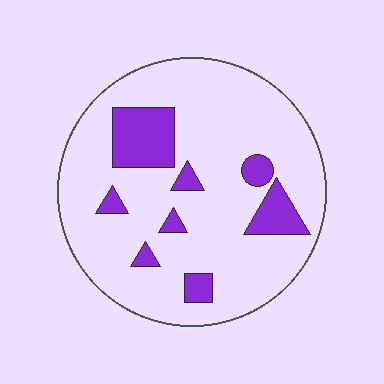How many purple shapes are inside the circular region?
8.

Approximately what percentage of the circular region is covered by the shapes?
Approximately 15%.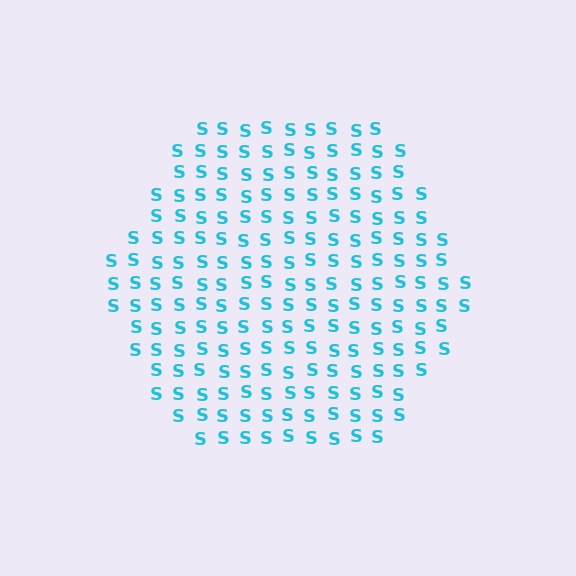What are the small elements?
The small elements are letter S's.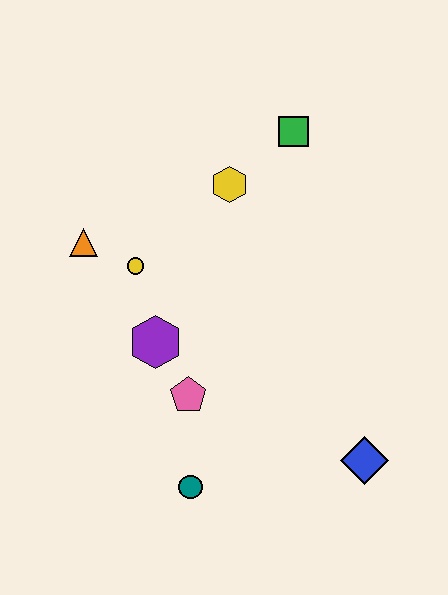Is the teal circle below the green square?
Yes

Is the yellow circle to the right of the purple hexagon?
No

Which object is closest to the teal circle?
The pink pentagon is closest to the teal circle.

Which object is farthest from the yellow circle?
The blue diamond is farthest from the yellow circle.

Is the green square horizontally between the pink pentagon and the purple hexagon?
No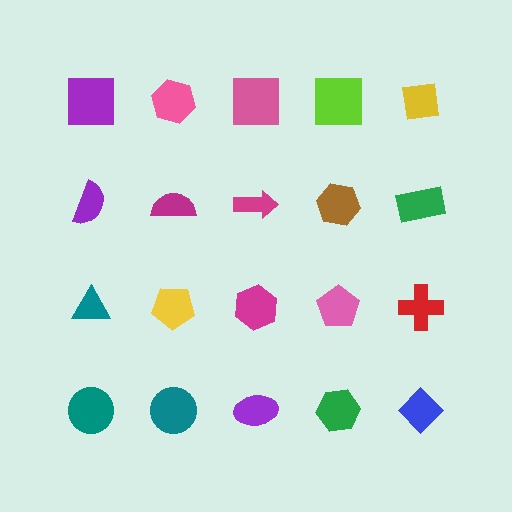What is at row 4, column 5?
A blue diamond.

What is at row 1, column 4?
A lime square.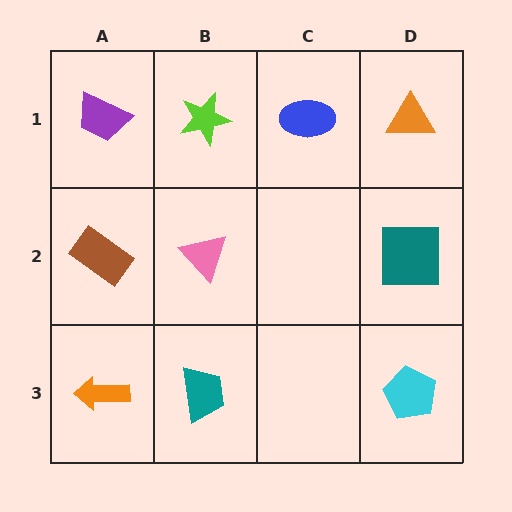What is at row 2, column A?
A brown rectangle.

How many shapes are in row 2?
3 shapes.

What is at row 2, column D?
A teal square.